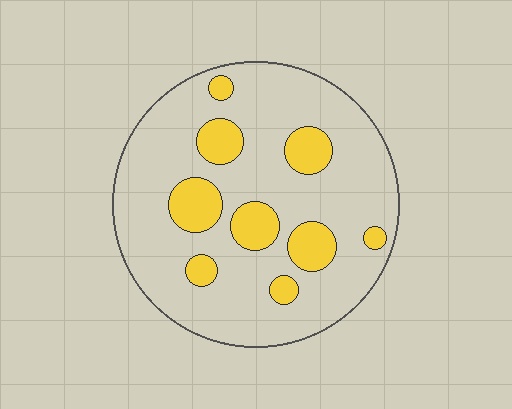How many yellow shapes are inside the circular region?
9.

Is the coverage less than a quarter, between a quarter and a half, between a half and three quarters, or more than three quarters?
Less than a quarter.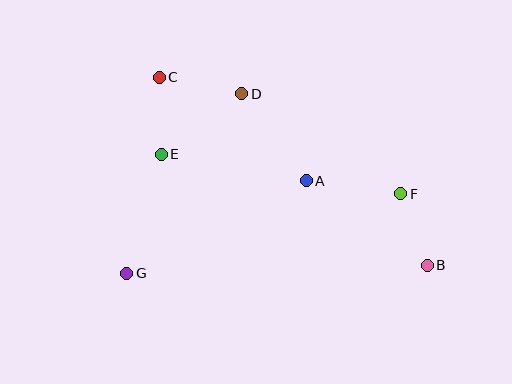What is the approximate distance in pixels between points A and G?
The distance between A and G is approximately 202 pixels.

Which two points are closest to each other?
Points B and F are closest to each other.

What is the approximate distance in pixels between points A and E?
The distance between A and E is approximately 147 pixels.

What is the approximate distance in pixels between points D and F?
The distance between D and F is approximately 188 pixels.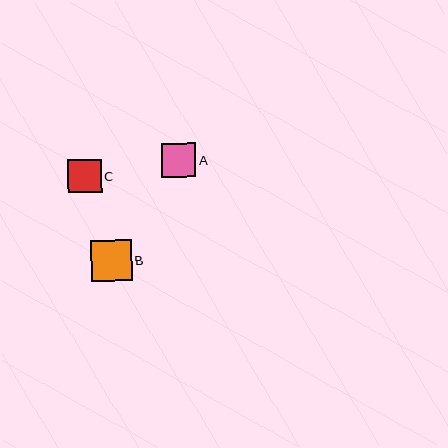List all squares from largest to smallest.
From largest to smallest: B, A, C.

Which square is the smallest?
Square C is the smallest with a size of approximately 33 pixels.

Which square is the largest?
Square B is the largest with a size of approximately 41 pixels.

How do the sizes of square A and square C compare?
Square A and square C are approximately the same size.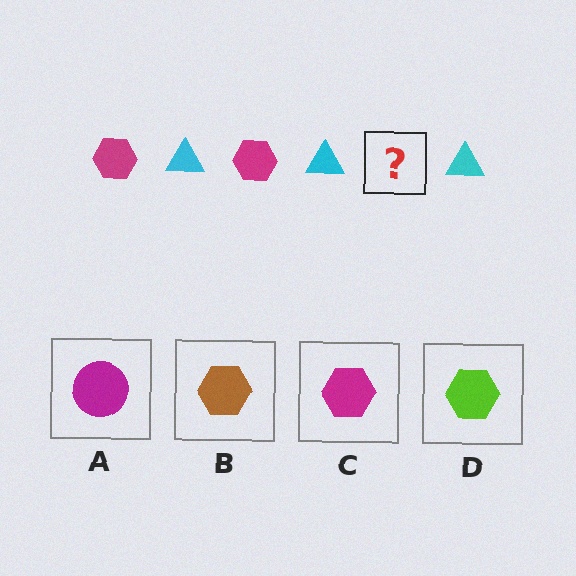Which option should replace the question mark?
Option C.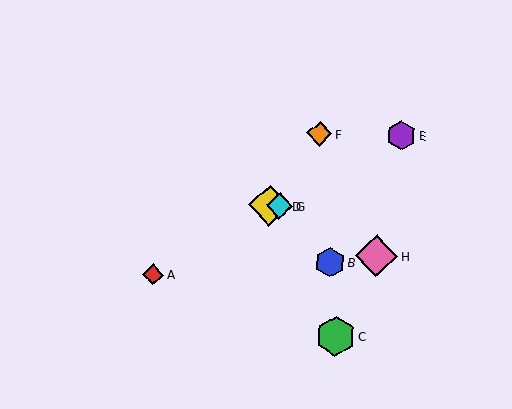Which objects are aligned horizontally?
Objects D, G are aligned horizontally.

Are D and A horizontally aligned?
No, D is at y≈205 and A is at y≈275.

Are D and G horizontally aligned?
Yes, both are at y≈205.